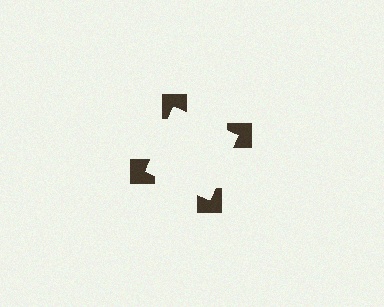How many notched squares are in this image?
There are 4 — one at each vertex of the illusory square.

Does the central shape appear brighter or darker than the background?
It typically appears slightly brighter than the background, even though no actual brightness change is drawn.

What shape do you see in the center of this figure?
An illusory square — its edges are inferred from the aligned wedge cuts in the notched squares, not physically drawn.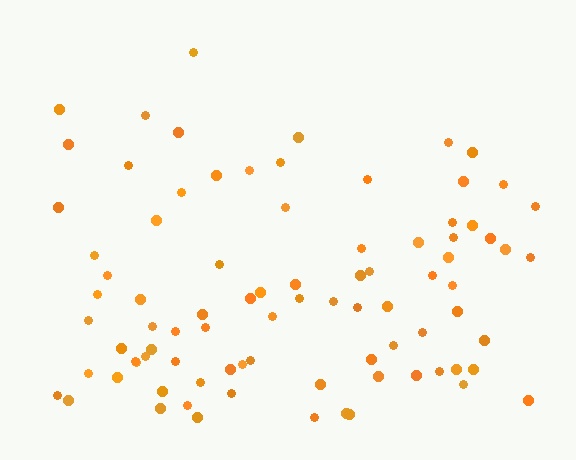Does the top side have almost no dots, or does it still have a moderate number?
Still a moderate number, just noticeably fewer than the bottom.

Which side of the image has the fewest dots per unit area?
The top.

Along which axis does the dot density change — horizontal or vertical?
Vertical.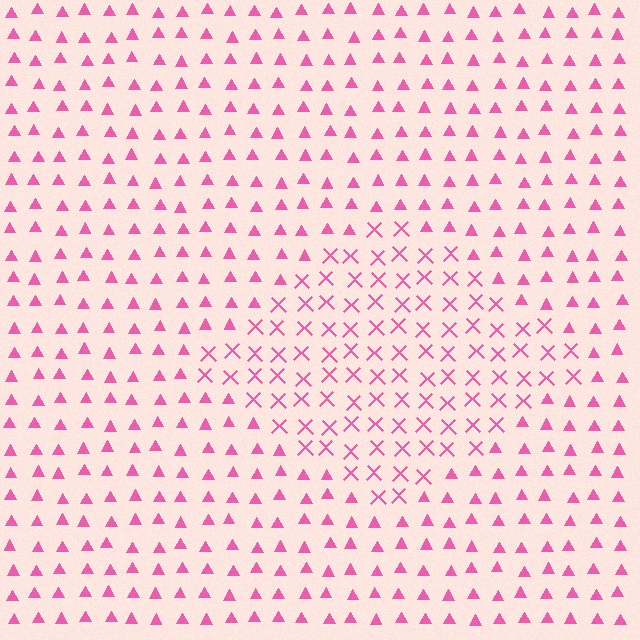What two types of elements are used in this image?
The image uses X marks inside the diamond region and triangles outside it.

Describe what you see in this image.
The image is filled with small pink elements arranged in a uniform grid. A diamond-shaped region contains X marks, while the surrounding area contains triangles. The boundary is defined purely by the change in element shape.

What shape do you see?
I see a diamond.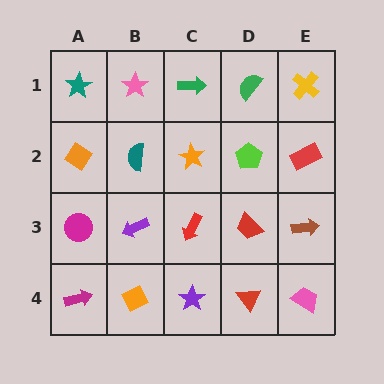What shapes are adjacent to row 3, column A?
An orange diamond (row 2, column A), a magenta arrow (row 4, column A), a purple arrow (row 3, column B).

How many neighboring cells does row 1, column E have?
2.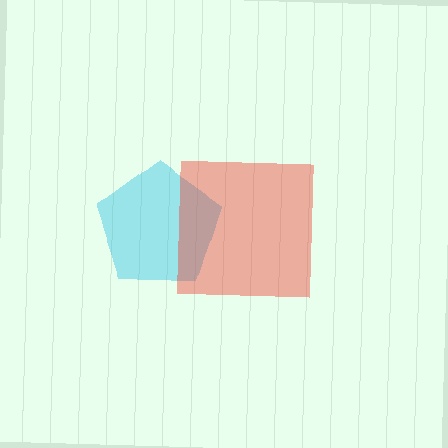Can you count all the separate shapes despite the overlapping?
Yes, there are 2 separate shapes.